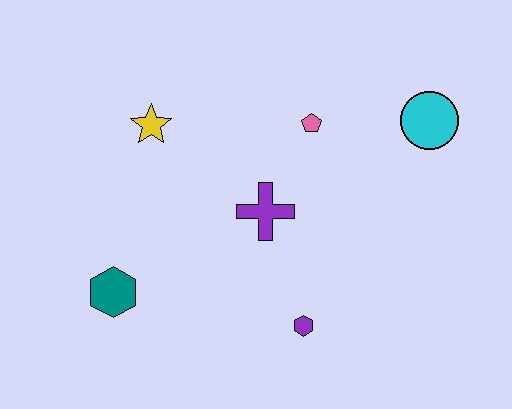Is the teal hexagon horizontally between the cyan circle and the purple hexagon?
No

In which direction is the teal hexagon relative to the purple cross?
The teal hexagon is to the left of the purple cross.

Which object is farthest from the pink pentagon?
The teal hexagon is farthest from the pink pentagon.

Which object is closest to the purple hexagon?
The purple cross is closest to the purple hexagon.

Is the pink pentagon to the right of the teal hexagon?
Yes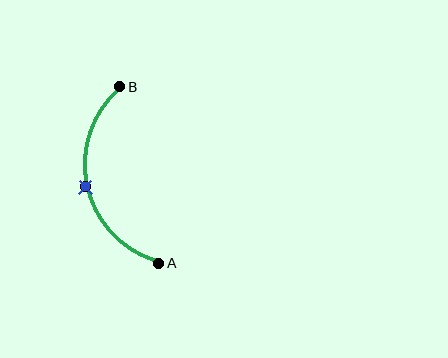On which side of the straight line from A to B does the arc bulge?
The arc bulges to the left of the straight line connecting A and B.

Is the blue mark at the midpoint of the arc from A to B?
Yes. The blue mark lies on the arc at equal arc-length from both A and B — it is the arc midpoint.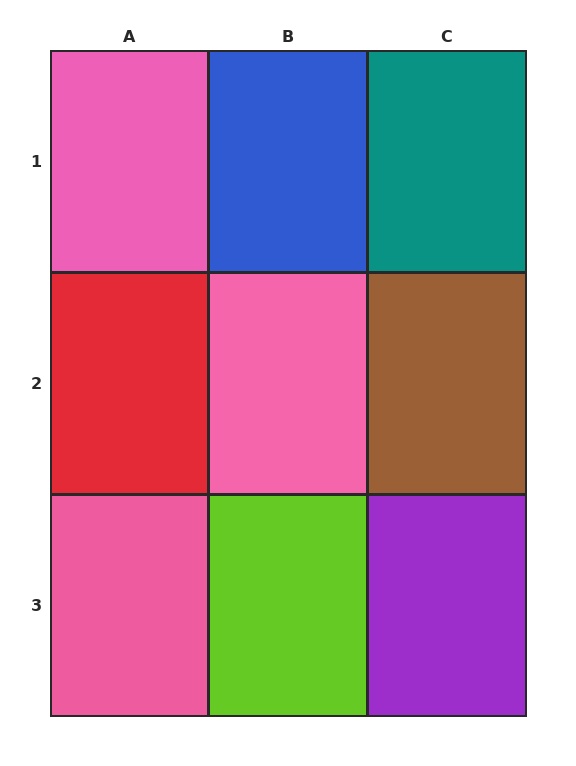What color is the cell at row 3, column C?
Purple.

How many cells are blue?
1 cell is blue.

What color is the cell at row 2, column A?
Red.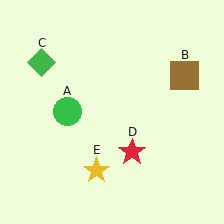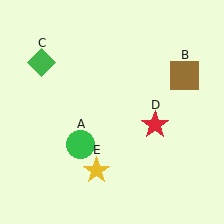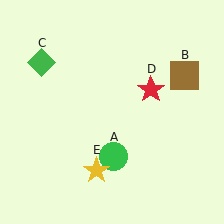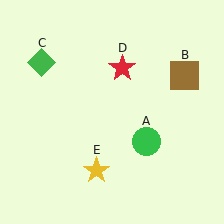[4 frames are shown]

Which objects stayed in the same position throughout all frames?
Brown square (object B) and green diamond (object C) and yellow star (object E) remained stationary.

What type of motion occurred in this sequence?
The green circle (object A), red star (object D) rotated counterclockwise around the center of the scene.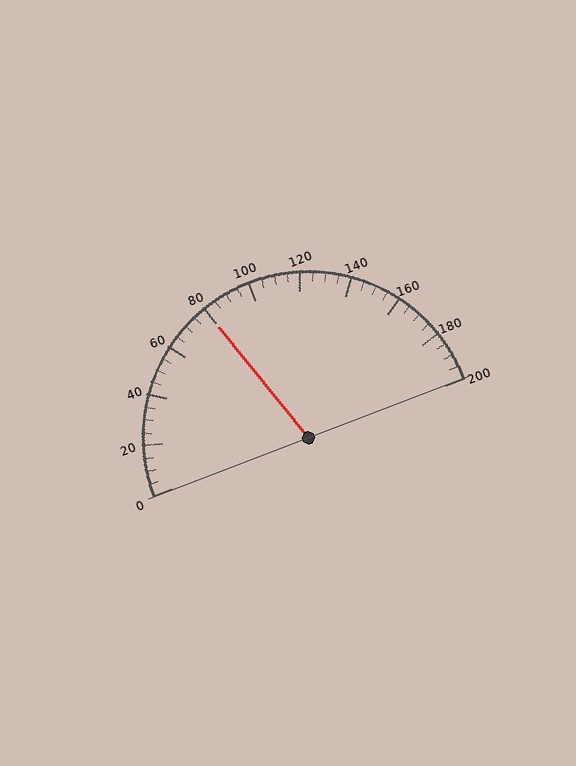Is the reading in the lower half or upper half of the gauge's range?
The reading is in the lower half of the range (0 to 200).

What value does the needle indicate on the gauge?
The needle indicates approximately 80.